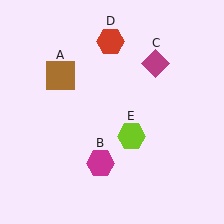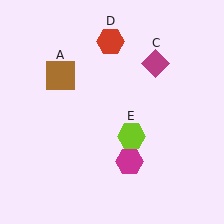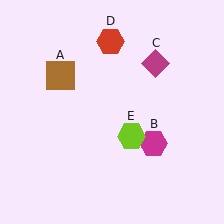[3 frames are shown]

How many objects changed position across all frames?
1 object changed position: magenta hexagon (object B).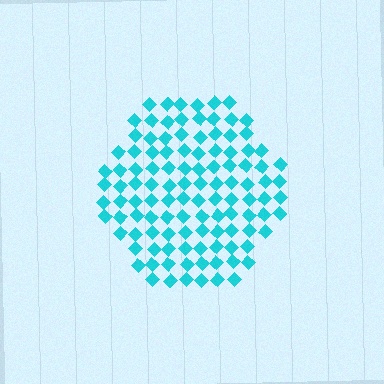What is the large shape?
The large shape is a hexagon.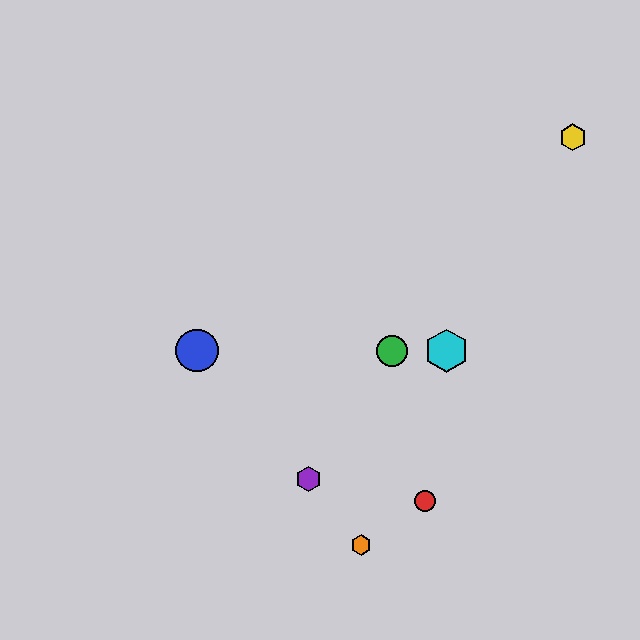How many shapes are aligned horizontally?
3 shapes (the blue circle, the green circle, the cyan hexagon) are aligned horizontally.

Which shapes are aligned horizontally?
The blue circle, the green circle, the cyan hexagon are aligned horizontally.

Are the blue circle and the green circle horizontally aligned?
Yes, both are at y≈351.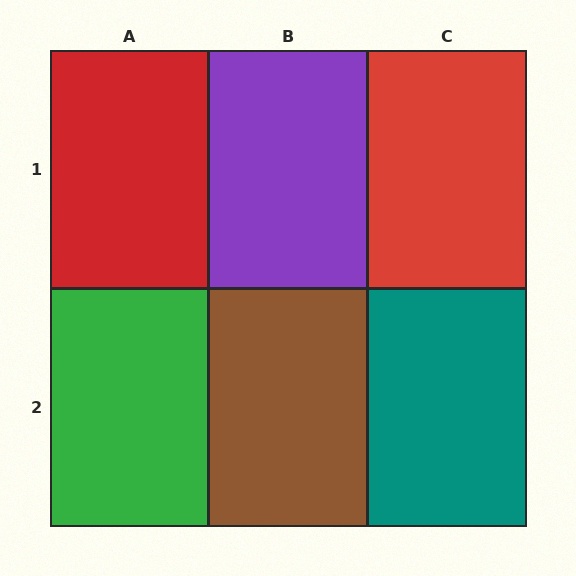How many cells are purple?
1 cell is purple.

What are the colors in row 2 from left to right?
Green, brown, teal.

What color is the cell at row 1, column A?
Red.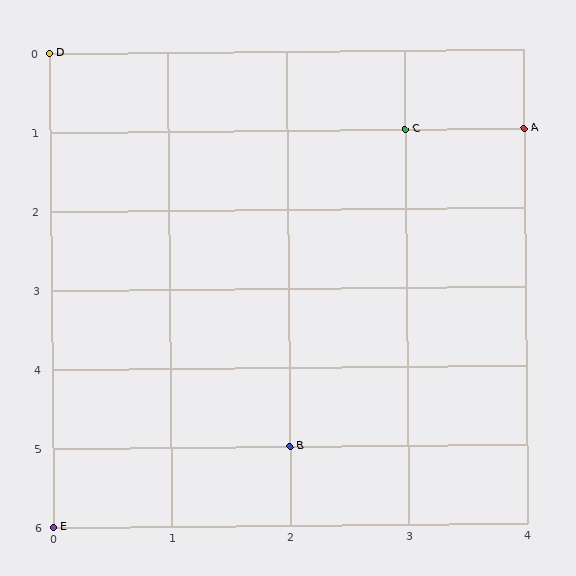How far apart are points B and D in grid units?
Points B and D are 2 columns and 5 rows apart (about 5.4 grid units diagonally).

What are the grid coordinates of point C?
Point C is at grid coordinates (3, 1).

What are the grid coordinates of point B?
Point B is at grid coordinates (2, 5).